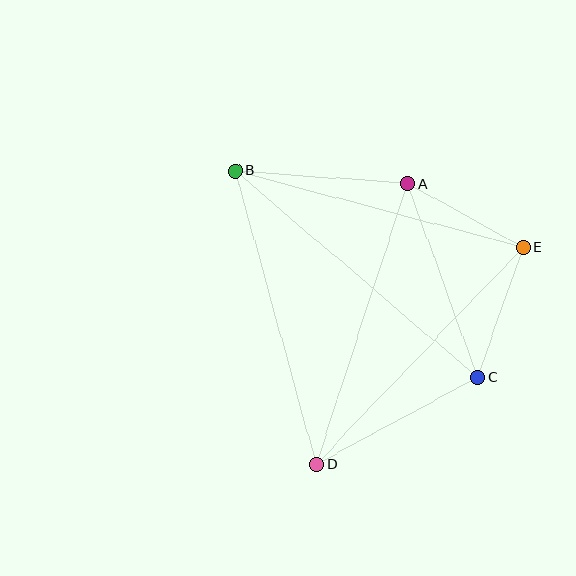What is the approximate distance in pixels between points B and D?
The distance between B and D is approximately 304 pixels.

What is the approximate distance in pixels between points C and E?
The distance between C and E is approximately 138 pixels.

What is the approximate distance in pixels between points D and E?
The distance between D and E is approximately 300 pixels.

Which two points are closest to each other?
Points A and E are closest to each other.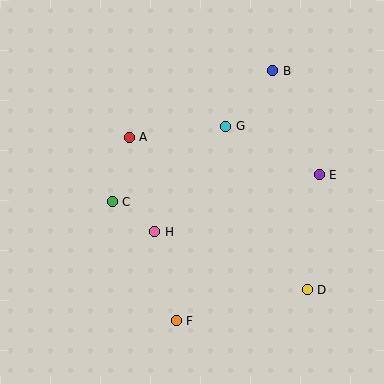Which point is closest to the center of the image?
Point H at (155, 232) is closest to the center.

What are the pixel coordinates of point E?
Point E is at (319, 175).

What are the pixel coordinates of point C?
Point C is at (112, 202).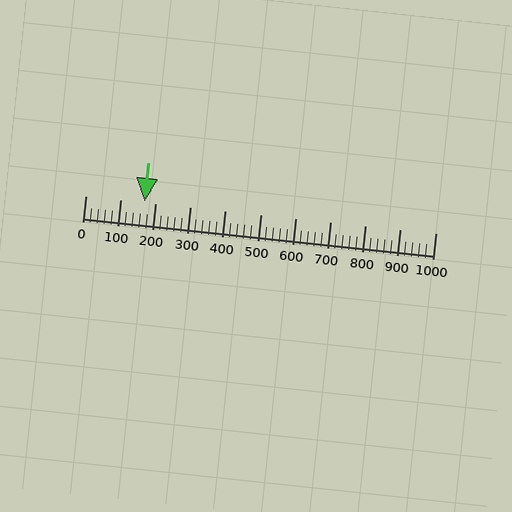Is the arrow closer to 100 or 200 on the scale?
The arrow is closer to 200.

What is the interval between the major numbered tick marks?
The major tick marks are spaced 100 units apart.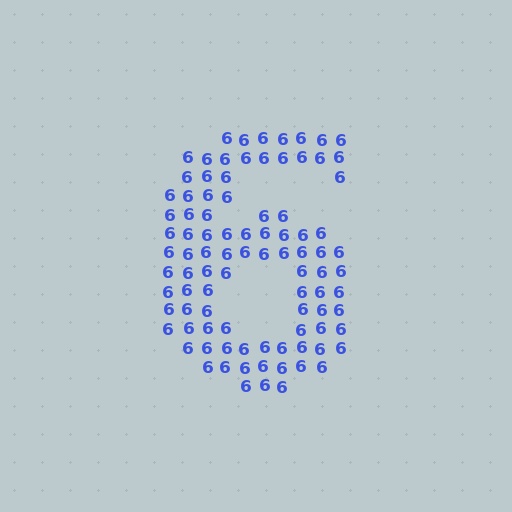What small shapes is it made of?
It is made of small digit 6's.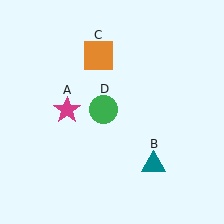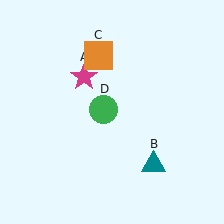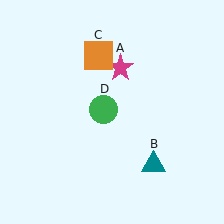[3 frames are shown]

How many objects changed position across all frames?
1 object changed position: magenta star (object A).